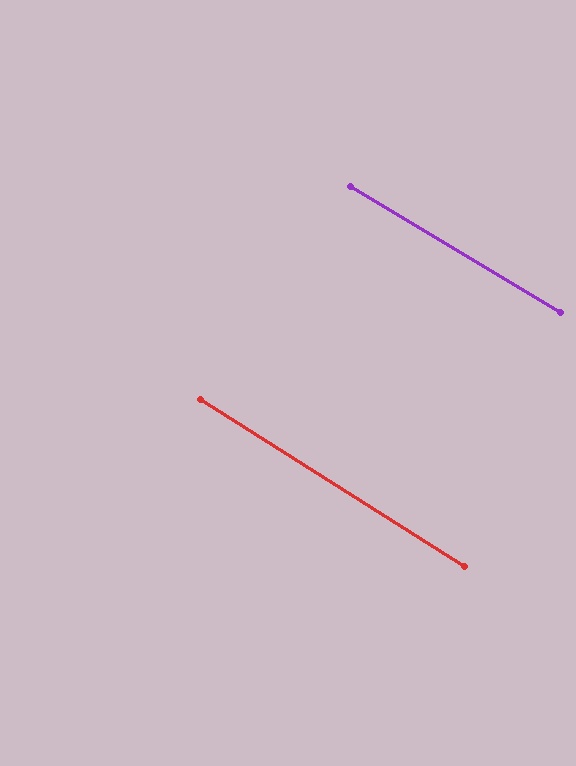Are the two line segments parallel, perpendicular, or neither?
Parallel — their directions differ by only 1.4°.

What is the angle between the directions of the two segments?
Approximately 1 degree.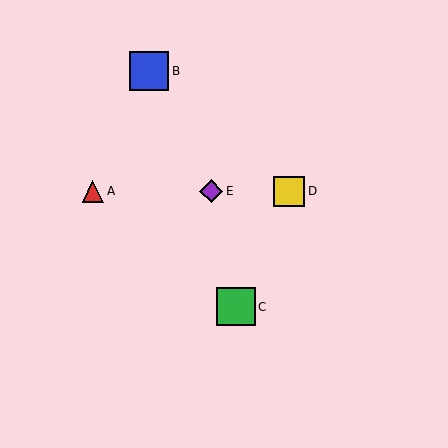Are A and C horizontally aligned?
No, A is at y≈191 and C is at y≈307.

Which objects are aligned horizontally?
Objects A, D, E are aligned horizontally.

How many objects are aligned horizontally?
3 objects (A, D, E) are aligned horizontally.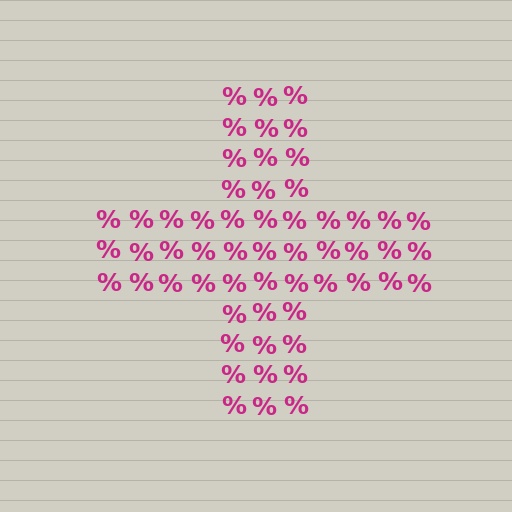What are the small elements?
The small elements are percent signs.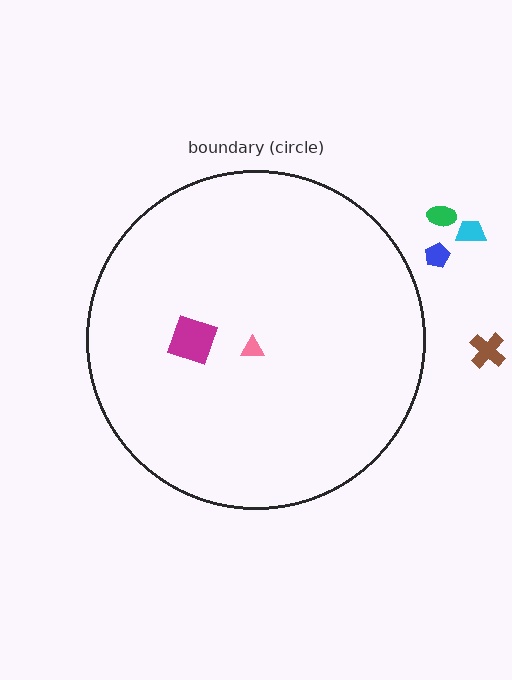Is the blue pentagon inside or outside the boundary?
Outside.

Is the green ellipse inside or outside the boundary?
Outside.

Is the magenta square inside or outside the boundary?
Inside.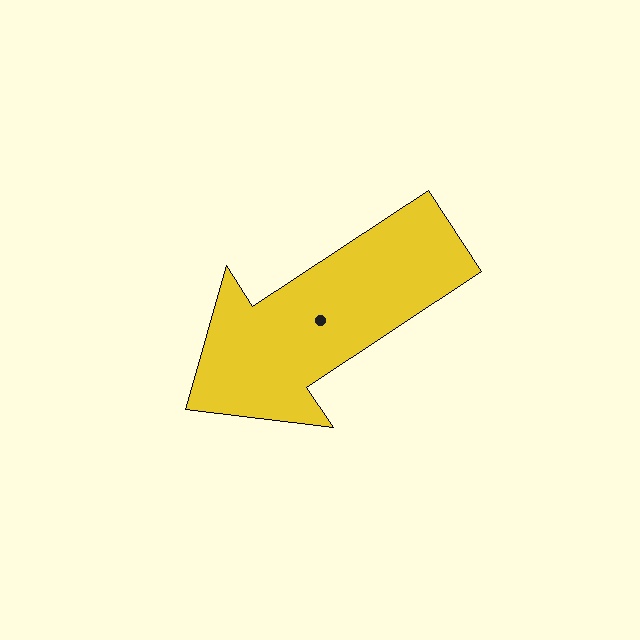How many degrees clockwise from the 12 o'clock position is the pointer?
Approximately 237 degrees.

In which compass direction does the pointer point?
Southwest.